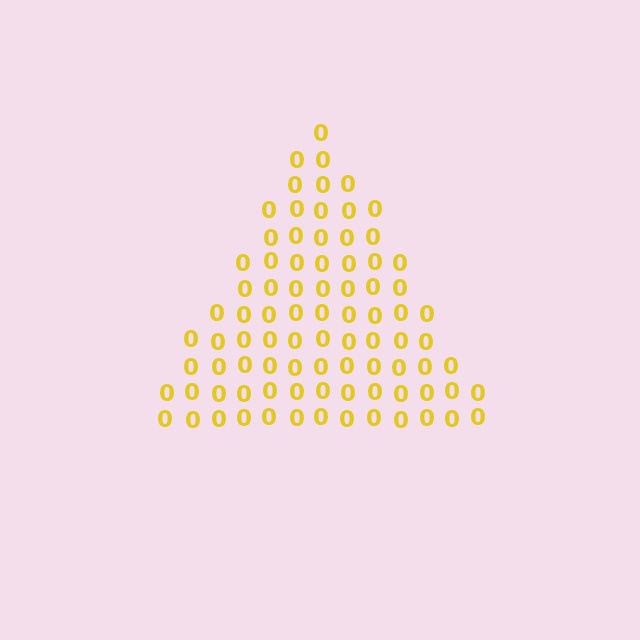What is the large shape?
The large shape is a triangle.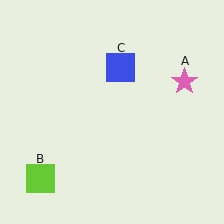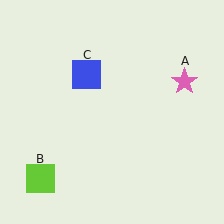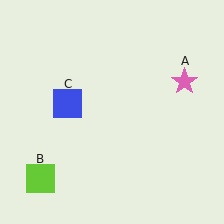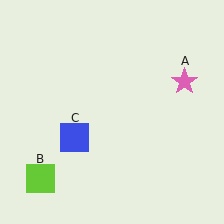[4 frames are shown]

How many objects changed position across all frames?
1 object changed position: blue square (object C).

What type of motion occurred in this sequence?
The blue square (object C) rotated counterclockwise around the center of the scene.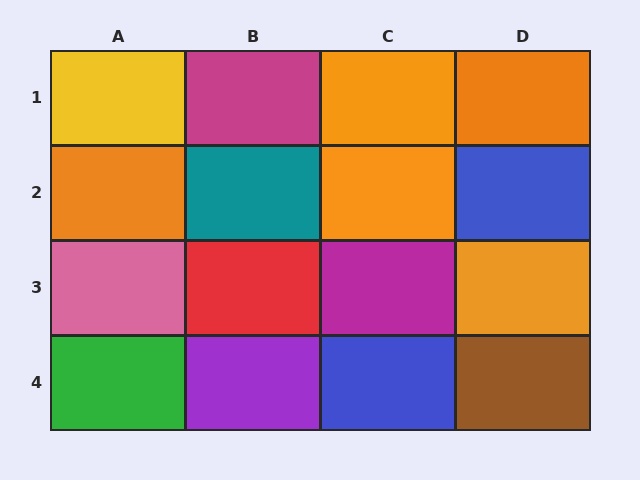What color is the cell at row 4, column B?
Purple.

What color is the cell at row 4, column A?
Green.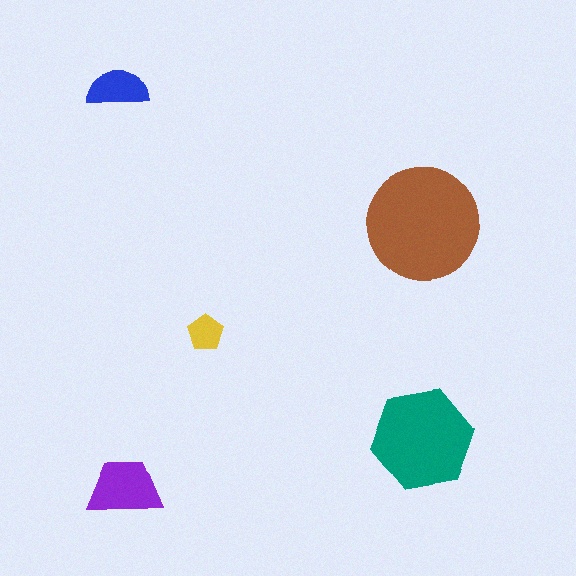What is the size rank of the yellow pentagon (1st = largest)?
5th.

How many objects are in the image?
There are 5 objects in the image.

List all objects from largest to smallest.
The brown circle, the teal hexagon, the purple trapezoid, the blue semicircle, the yellow pentagon.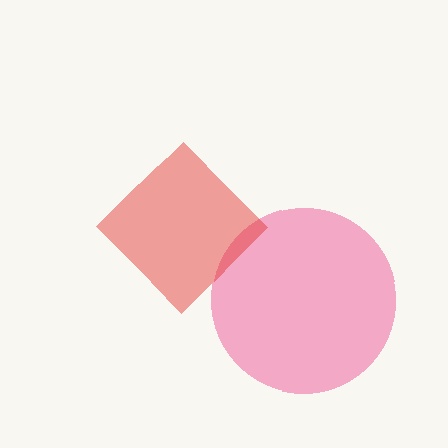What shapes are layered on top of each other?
The layered shapes are: a pink circle, a red diamond.